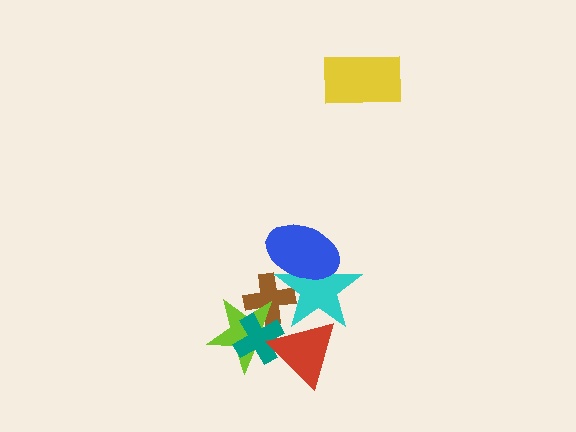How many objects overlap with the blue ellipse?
2 objects overlap with the blue ellipse.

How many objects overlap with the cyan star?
3 objects overlap with the cyan star.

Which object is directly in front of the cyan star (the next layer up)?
The red triangle is directly in front of the cyan star.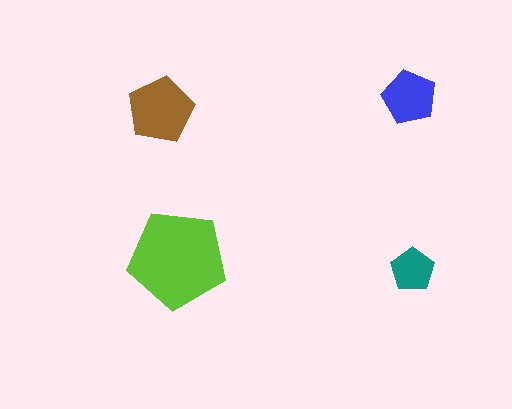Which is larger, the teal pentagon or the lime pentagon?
The lime one.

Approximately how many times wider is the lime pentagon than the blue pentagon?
About 2 times wider.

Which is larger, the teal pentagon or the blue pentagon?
The blue one.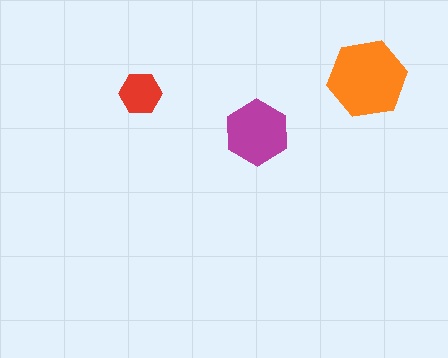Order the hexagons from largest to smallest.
the orange one, the magenta one, the red one.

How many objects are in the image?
There are 3 objects in the image.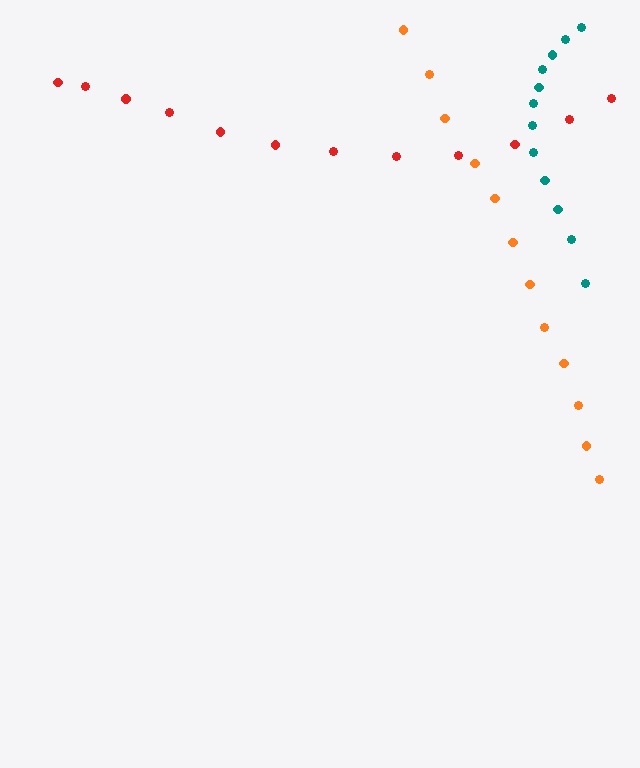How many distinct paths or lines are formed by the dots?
There are 3 distinct paths.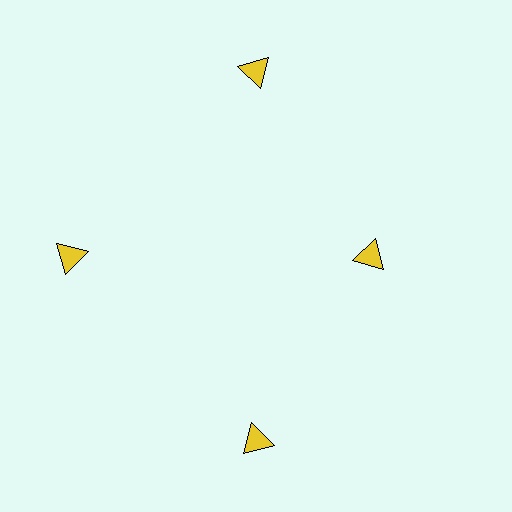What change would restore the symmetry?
The symmetry would be restored by moving it outward, back onto the ring so that all 4 triangles sit at equal angles and equal distance from the center.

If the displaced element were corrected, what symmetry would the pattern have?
It would have 4-fold rotational symmetry — the pattern would map onto itself every 90 degrees.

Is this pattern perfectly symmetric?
No. The 4 yellow triangles are arranged in a ring, but one element near the 3 o'clock position is pulled inward toward the center, breaking the 4-fold rotational symmetry.